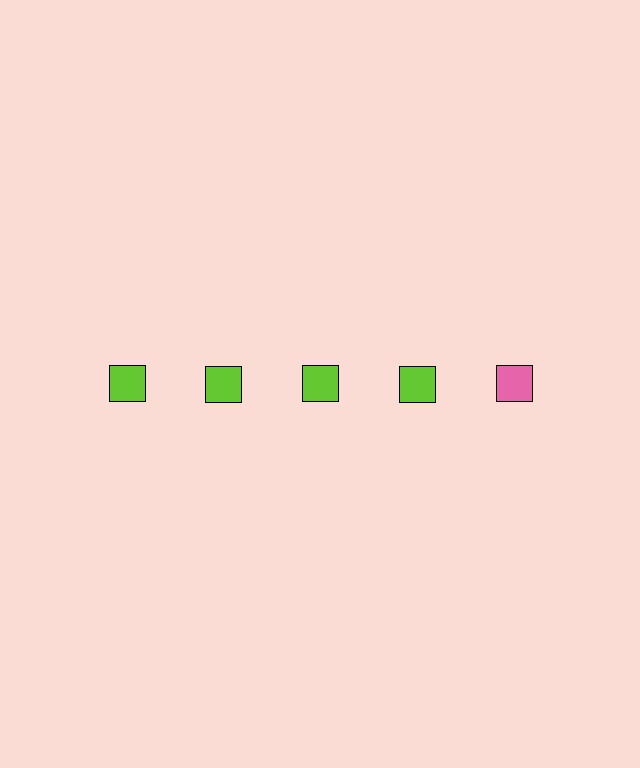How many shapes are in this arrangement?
There are 5 shapes arranged in a grid pattern.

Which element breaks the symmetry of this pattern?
The pink square in the top row, rightmost column breaks the symmetry. All other shapes are lime squares.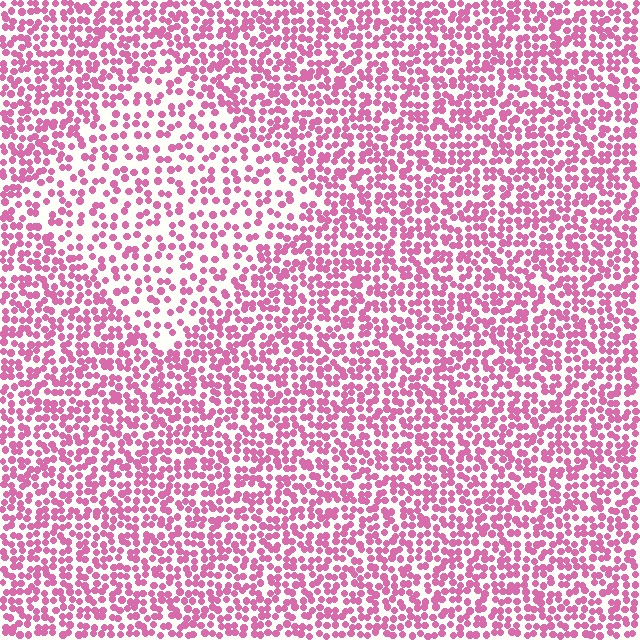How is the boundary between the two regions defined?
The boundary is defined by a change in element density (approximately 1.8x ratio). All elements are the same color, size, and shape.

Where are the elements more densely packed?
The elements are more densely packed outside the diamond boundary.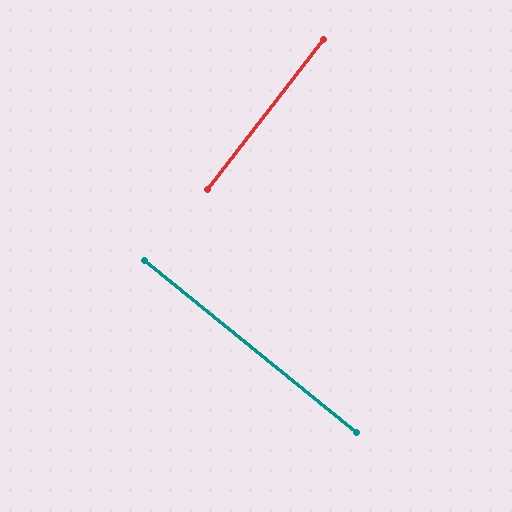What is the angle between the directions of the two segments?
Approximately 89 degrees.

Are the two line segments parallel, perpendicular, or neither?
Perpendicular — they meet at approximately 89°.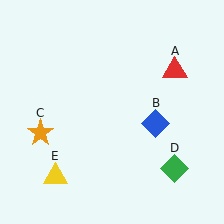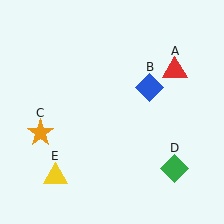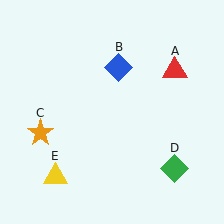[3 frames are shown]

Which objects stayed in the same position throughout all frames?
Red triangle (object A) and orange star (object C) and green diamond (object D) and yellow triangle (object E) remained stationary.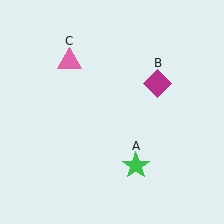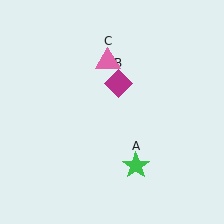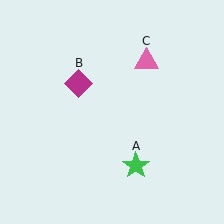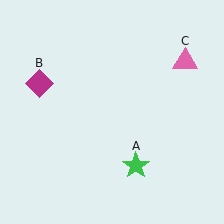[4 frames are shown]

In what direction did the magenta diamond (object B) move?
The magenta diamond (object B) moved left.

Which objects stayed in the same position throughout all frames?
Green star (object A) remained stationary.